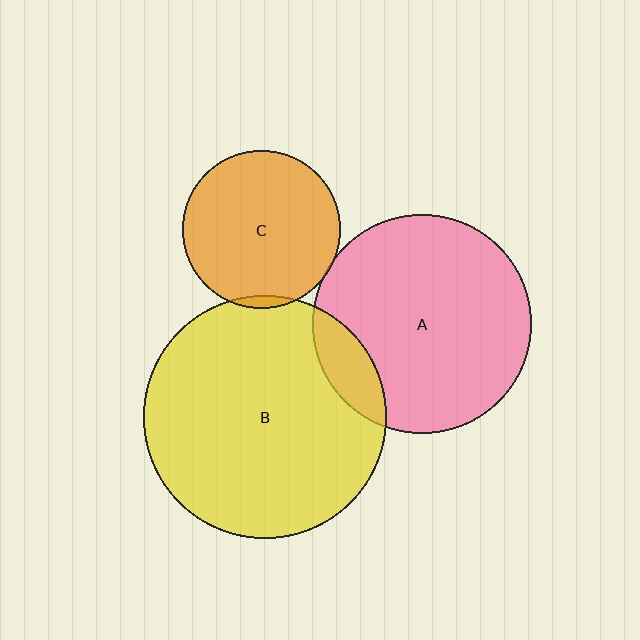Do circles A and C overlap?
Yes.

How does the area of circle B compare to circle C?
Approximately 2.4 times.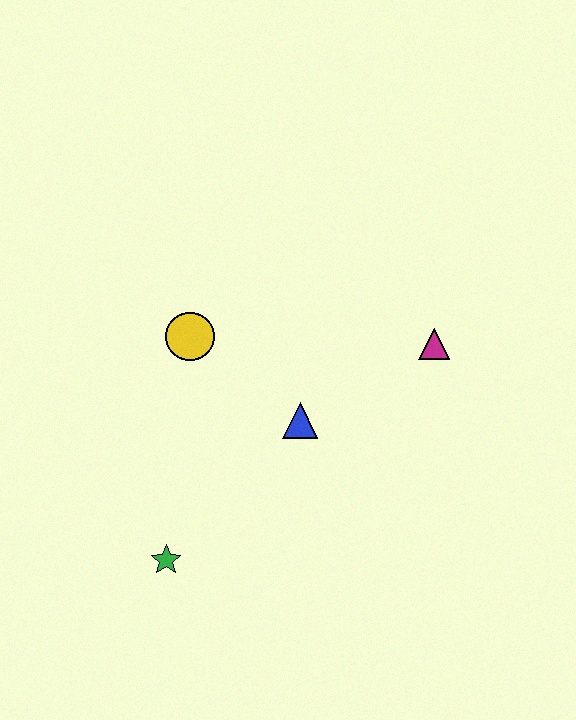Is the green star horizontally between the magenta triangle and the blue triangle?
No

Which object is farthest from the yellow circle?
The magenta triangle is farthest from the yellow circle.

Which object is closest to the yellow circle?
The blue triangle is closest to the yellow circle.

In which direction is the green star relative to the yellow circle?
The green star is below the yellow circle.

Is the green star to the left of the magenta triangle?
Yes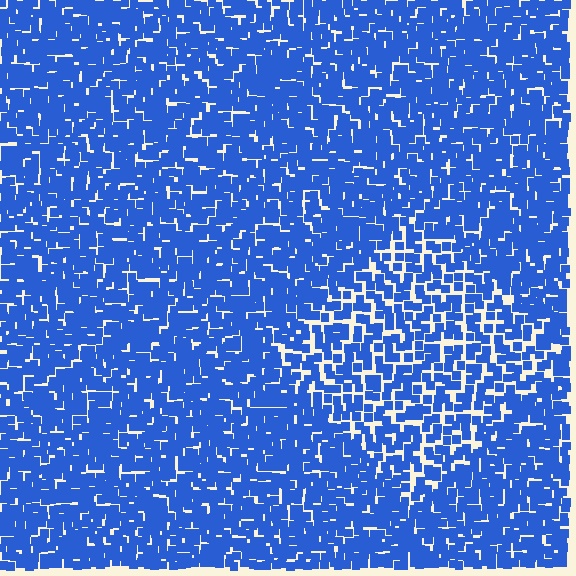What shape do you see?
I see a diamond.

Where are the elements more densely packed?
The elements are more densely packed outside the diamond boundary.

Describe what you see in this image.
The image contains small blue elements arranged at two different densities. A diamond-shaped region is visible where the elements are less densely packed than the surrounding area.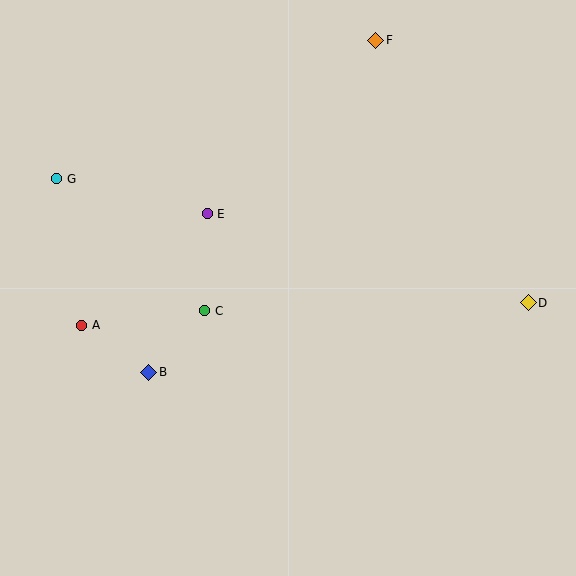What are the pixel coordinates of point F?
Point F is at (376, 40).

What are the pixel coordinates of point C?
Point C is at (205, 311).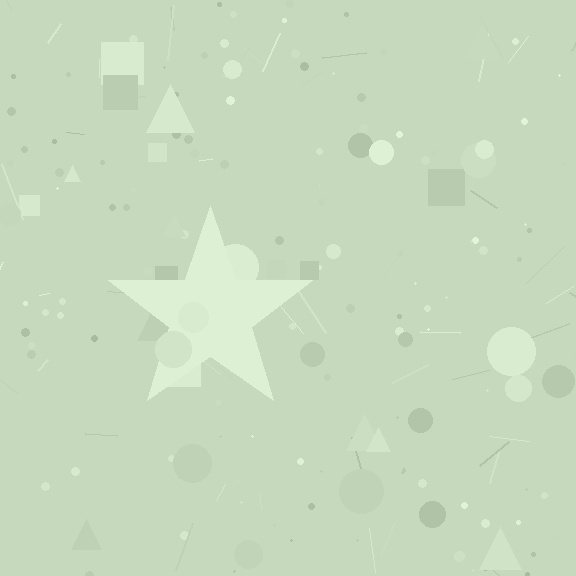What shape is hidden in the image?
A star is hidden in the image.